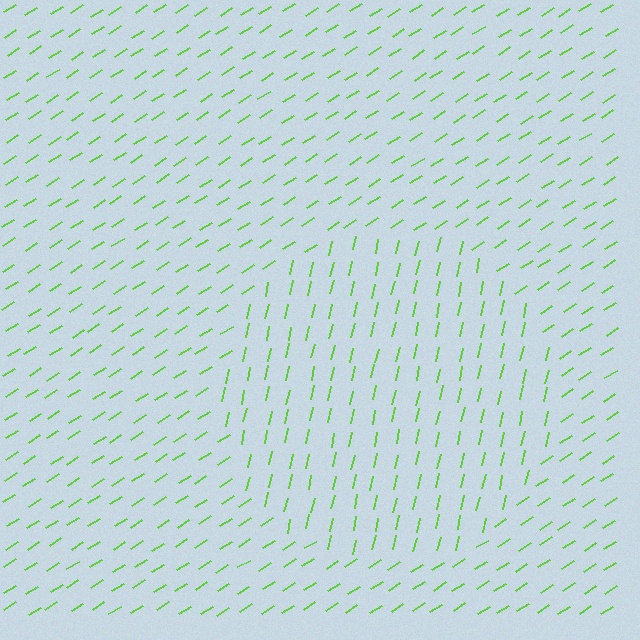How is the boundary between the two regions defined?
The boundary is defined purely by a change in line orientation (approximately 45 degrees difference). All lines are the same color and thickness.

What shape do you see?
I see a circle.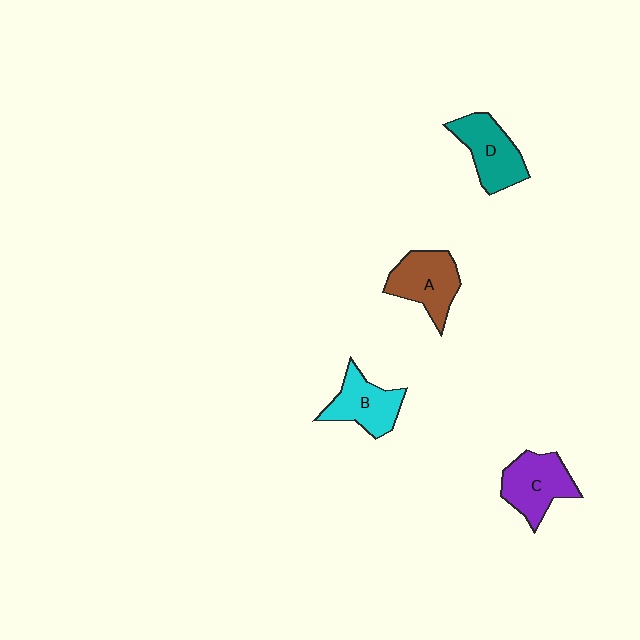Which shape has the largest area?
Shape C (purple).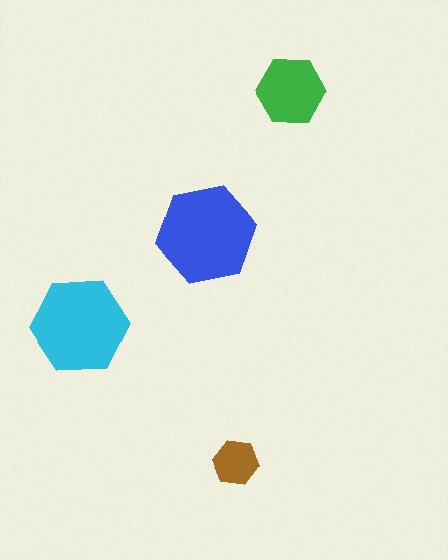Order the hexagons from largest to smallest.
the blue one, the cyan one, the green one, the brown one.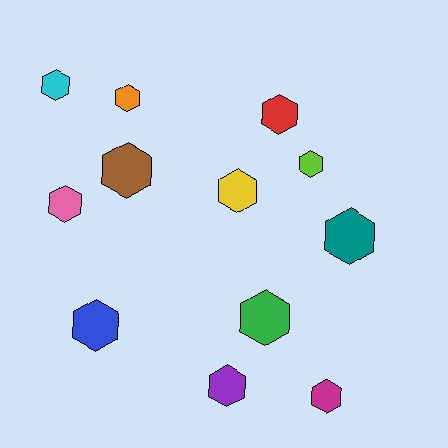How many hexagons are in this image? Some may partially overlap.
There are 12 hexagons.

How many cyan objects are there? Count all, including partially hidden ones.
There is 1 cyan object.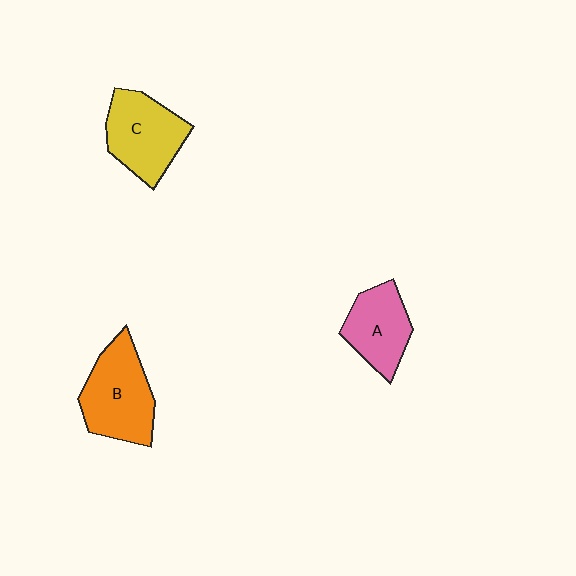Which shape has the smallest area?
Shape A (pink).